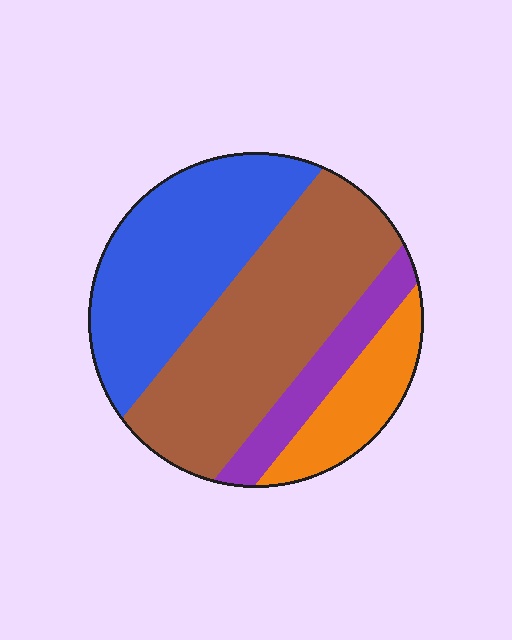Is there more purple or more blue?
Blue.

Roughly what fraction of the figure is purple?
Purple covers roughly 10% of the figure.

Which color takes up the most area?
Brown, at roughly 40%.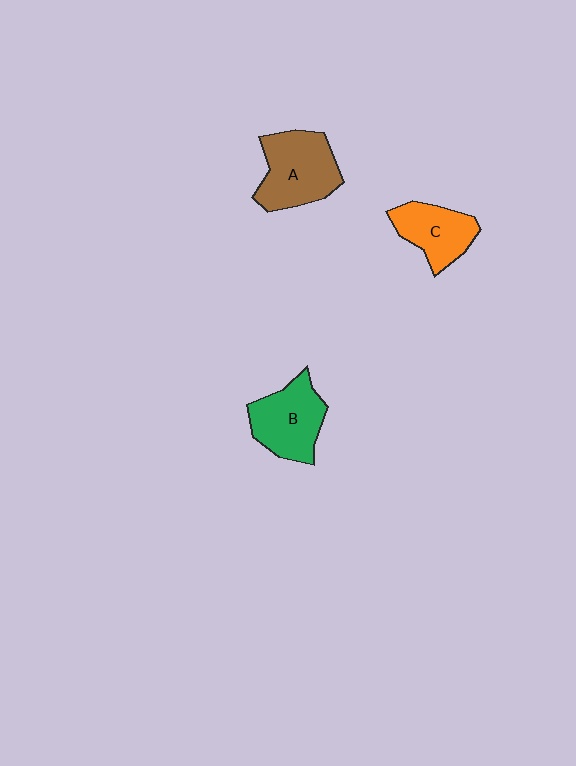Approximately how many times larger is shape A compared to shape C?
Approximately 1.4 times.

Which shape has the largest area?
Shape A (brown).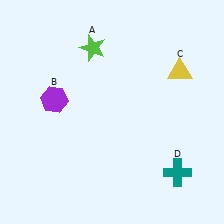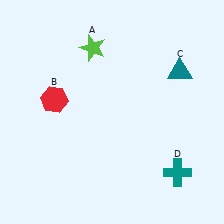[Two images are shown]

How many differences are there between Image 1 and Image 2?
There are 2 differences between the two images.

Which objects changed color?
B changed from purple to red. C changed from yellow to teal.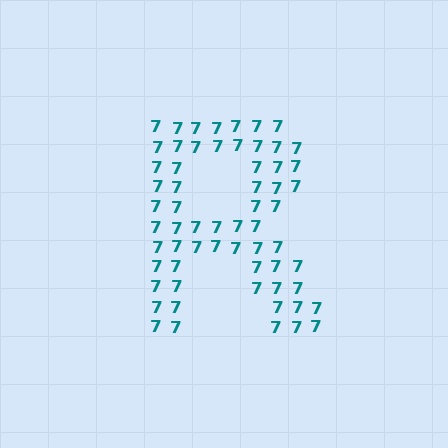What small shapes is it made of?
It is made of small digit 7's.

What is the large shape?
The large shape is the letter R.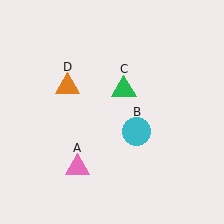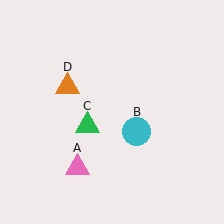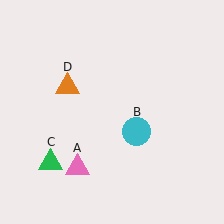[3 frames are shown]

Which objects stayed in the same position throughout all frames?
Pink triangle (object A) and cyan circle (object B) and orange triangle (object D) remained stationary.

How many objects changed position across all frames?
1 object changed position: green triangle (object C).